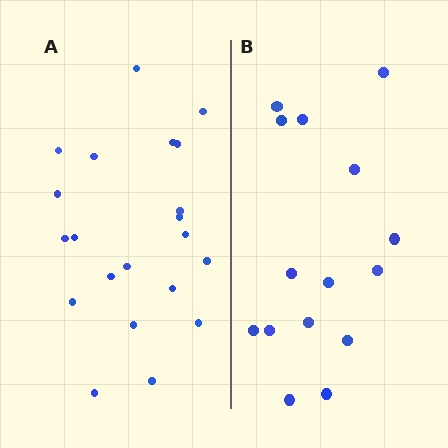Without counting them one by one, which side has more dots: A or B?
Region A (the left region) has more dots.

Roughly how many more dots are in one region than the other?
Region A has about 6 more dots than region B.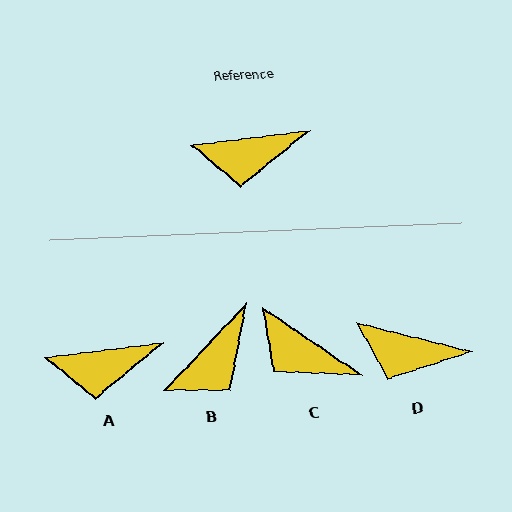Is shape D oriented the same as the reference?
No, it is off by about 21 degrees.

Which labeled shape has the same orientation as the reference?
A.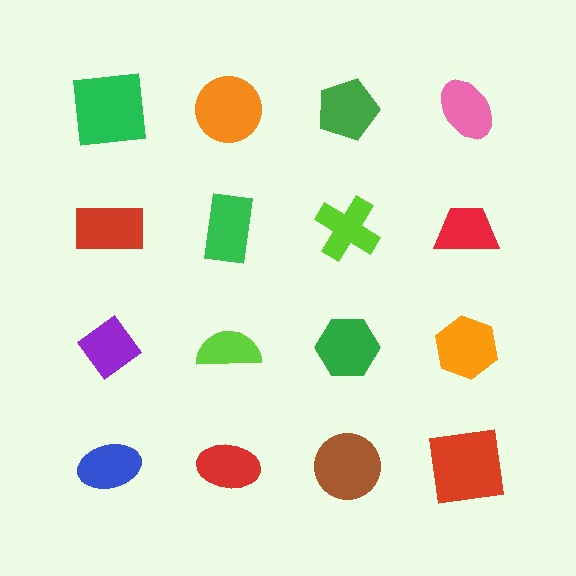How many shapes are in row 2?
4 shapes.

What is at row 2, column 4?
A red trapezoid.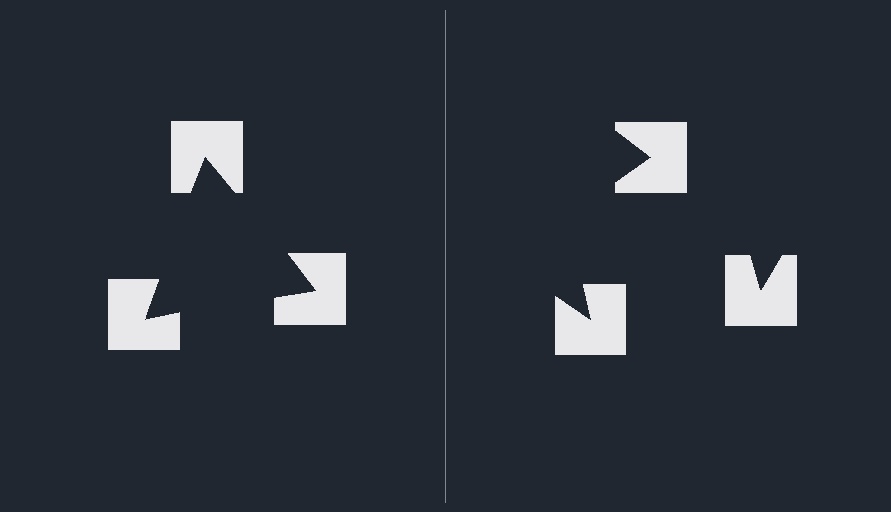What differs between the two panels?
The notched squares are positioned identically on both sides; only the wedge orientations differ. On the left they align to a triangle; on the right they are misaligned.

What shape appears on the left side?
An illusory triangle.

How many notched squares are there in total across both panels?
6 — 3 on each side.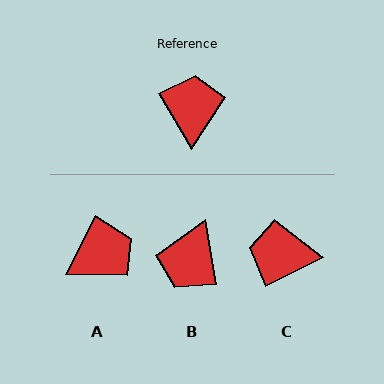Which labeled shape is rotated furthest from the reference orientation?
B, about 158 degrees away.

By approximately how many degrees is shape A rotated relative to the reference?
Approximately 58 degrees clockwise.